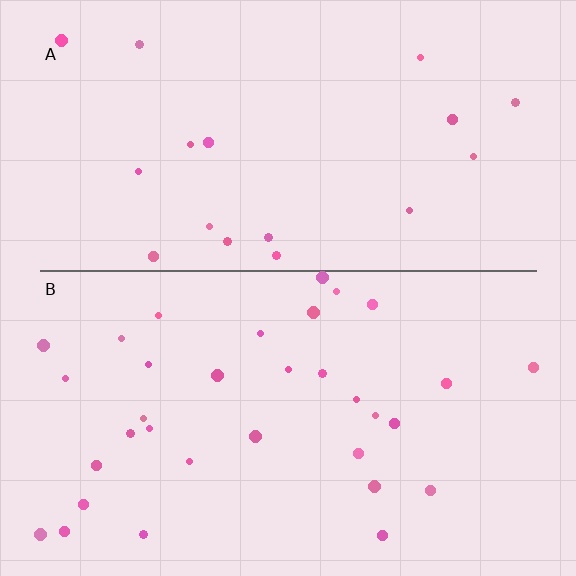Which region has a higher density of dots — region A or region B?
B (the bottom).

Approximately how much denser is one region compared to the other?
Approximately 1.8× — region B over region A.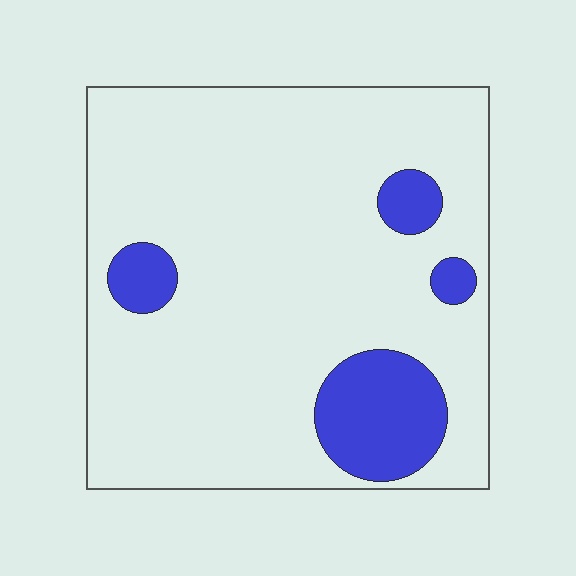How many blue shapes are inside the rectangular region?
4.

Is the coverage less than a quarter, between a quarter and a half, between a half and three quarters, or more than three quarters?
Less than a quarter.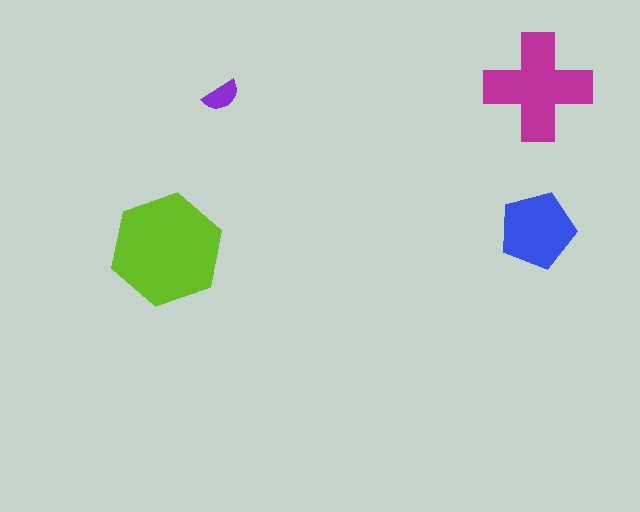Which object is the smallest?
The purple semicircle.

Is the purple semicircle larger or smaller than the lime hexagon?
Smaller.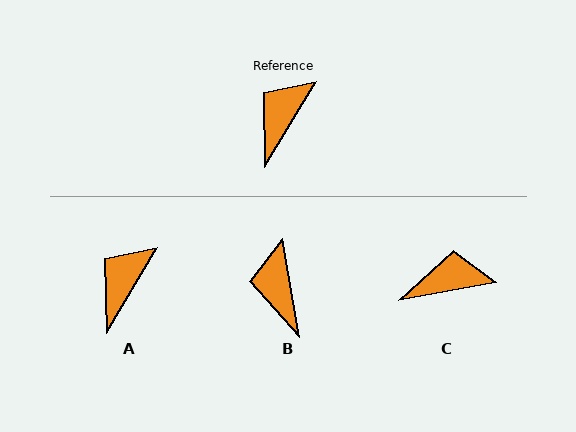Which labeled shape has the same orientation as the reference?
A.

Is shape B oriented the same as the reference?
No, it is off by about 41 degrees.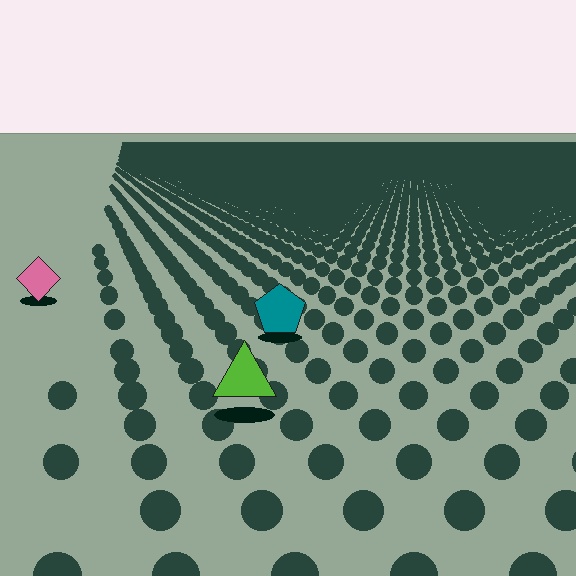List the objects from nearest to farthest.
From nearest to farthest: the lime triangle, the teal pentagon, the pink diamond.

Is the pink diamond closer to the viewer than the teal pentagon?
No. The teal pentagon is closer — you can tell from the texture gradient: the ground texture is coarser near it.